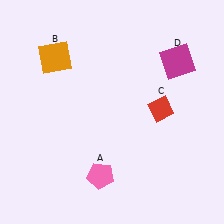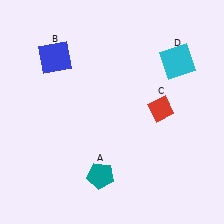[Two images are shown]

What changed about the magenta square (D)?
In Image 1, D is magenta. In Image 2, it changed to cyan.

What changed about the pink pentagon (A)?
In Image 1, A is pink. In Image 2, it changed to teal.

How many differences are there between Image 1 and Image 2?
There are 3 differences between the two images.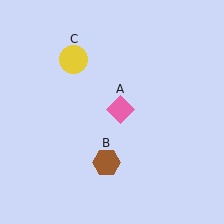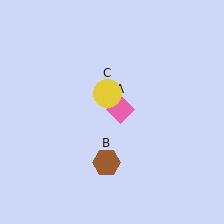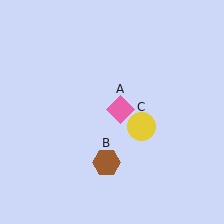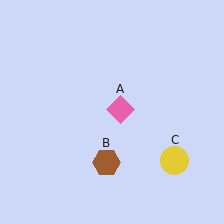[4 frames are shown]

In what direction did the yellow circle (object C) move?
The yellow circle (object C) moved down and to the right.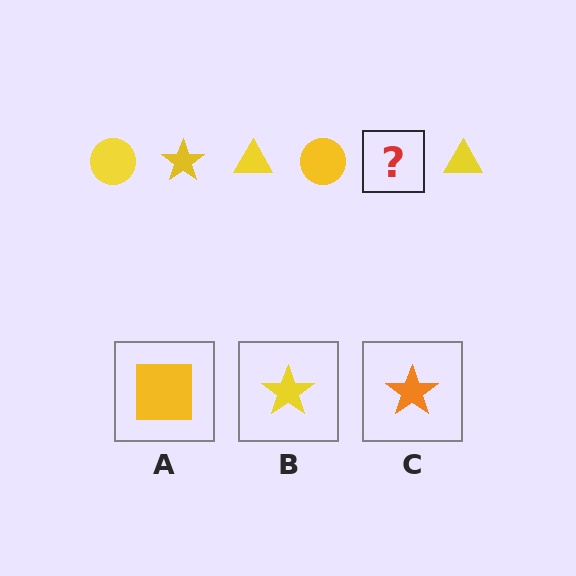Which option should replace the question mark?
Option B.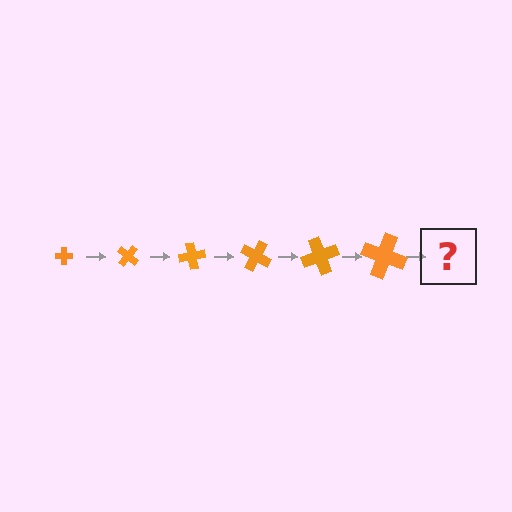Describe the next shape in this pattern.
It should be a cross, larger than the previous one and rotated 240 degrees from the start.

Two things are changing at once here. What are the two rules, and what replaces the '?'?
The two rules are that the cross grows larger each step and it rotates 40 degrees each step. The '?' should be a cross, larger than the previous one and rotated 240 degrees from the start.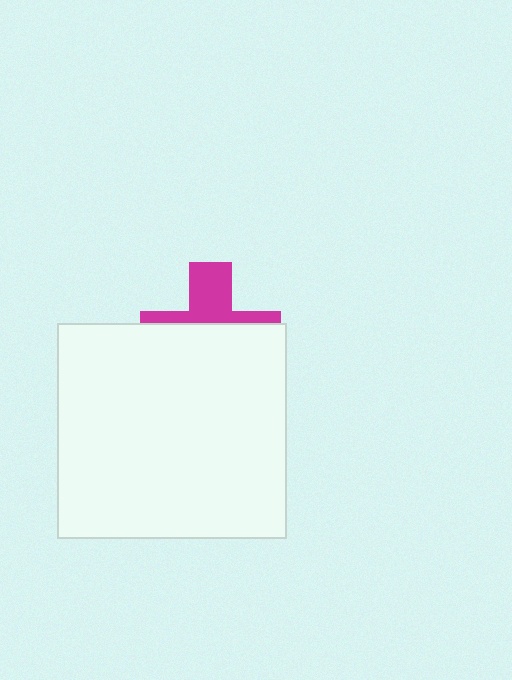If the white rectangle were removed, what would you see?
You would see the complete magenta cross.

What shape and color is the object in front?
The object in front is a white rectangle.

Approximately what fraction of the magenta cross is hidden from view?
Roughly 63% of the magenta cross is hidden behind the white rectangle.